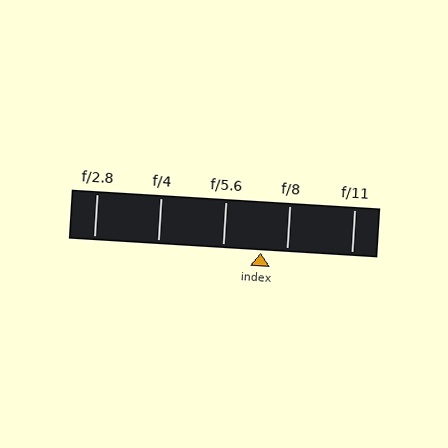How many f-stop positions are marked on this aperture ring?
There are 5 f-stop positions marked.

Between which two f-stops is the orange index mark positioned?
The index mark is between f/5.6 and f/8.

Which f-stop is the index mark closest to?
The index mark is closest to f/8.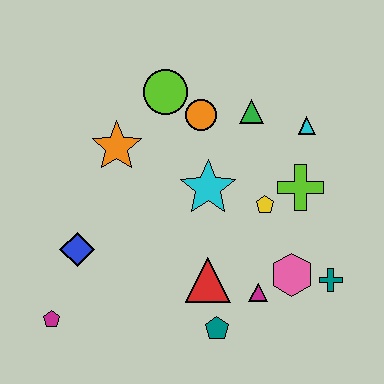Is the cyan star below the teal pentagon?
No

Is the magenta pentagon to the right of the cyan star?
No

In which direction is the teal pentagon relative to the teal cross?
The teal pentagon is to the left of the teal cross.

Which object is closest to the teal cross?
The pink hexagon is closest to the teal cross.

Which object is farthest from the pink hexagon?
The magenta pentagon is farthest from the pink hexagon.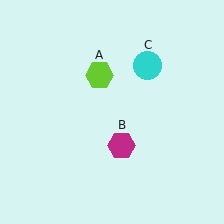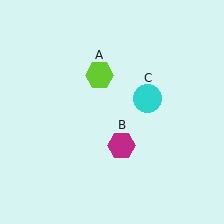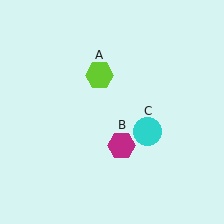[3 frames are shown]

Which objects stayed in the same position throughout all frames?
Lime hexagon (object A) and magenta hexagon (object B) remained stationary.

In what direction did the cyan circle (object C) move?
The cyan circle (object C) moved down.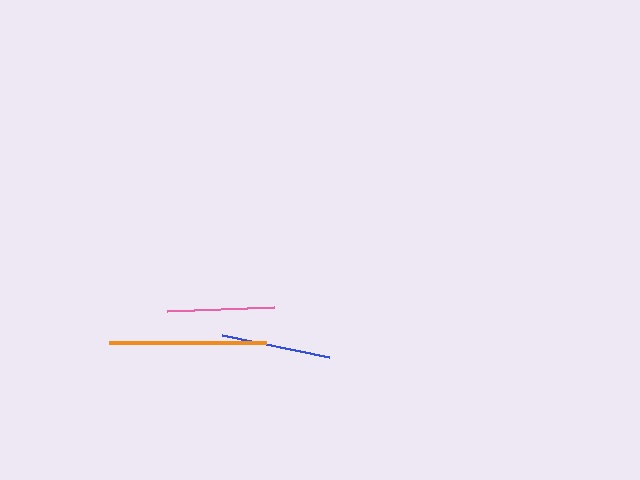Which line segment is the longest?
The orange line is the longest at approximately 156 pixels.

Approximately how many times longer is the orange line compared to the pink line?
The orange line is approximately 1.5 times the length of the pink line.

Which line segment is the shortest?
The pink line is the shortest at approximately 106 pixels.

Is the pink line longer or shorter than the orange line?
The orange line is longer than the pink line.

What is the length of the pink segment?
The pink segment is approximately 106 pixels long.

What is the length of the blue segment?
The blue segment is approximately 109 pixels long.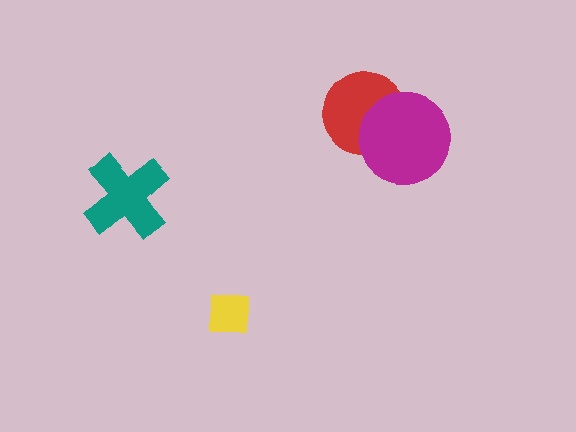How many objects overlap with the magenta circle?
1 object overlaps with the magenta circle.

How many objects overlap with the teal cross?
0 objects overlap with the teal cross.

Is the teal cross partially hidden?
No, no other shape covers it.